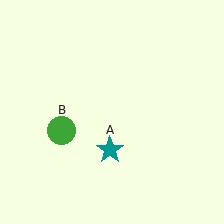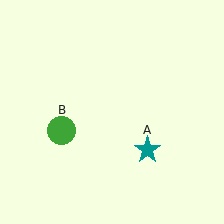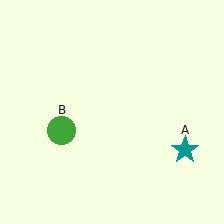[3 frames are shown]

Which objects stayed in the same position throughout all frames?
Green circle (object B) remained stationary.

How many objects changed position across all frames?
1 object changed position: teal star (object A).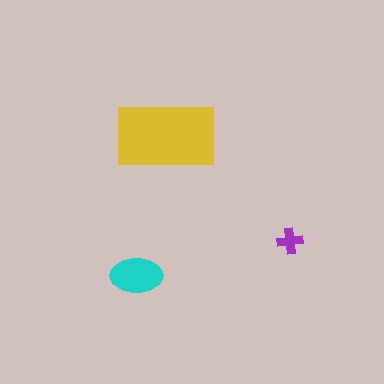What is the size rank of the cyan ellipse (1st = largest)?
2nd.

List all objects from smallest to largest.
The purple cross, the cyan ellipse, the yellow rectangle.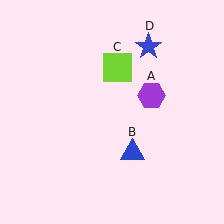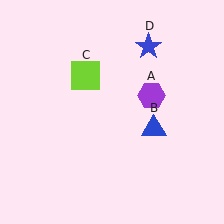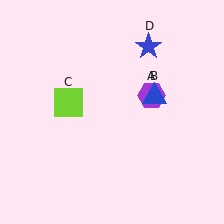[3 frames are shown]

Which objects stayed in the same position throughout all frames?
Purple hexagon (object A) and blue star (object D) remained stationary.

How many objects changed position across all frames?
2 objects changed position: blue triangle (object B), lime square (object C).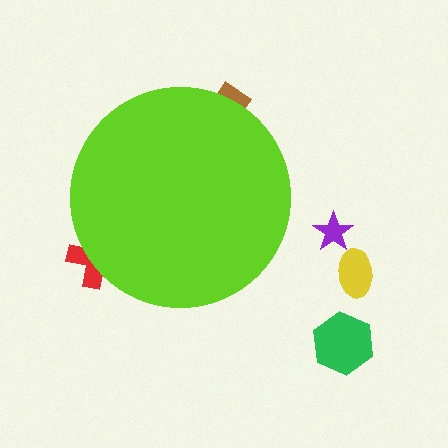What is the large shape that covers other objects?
A lime circle.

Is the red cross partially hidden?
Yes, the red cross is partially hidden behind the lime circle.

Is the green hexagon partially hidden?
No, the green hexagon is fully visible.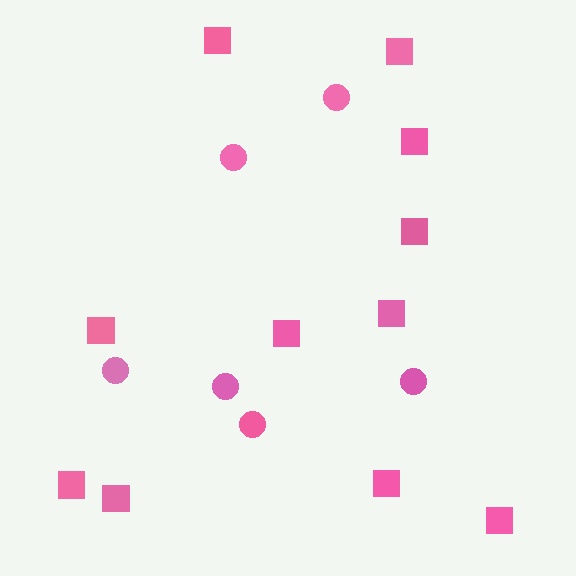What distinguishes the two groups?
There are 2 groups: one group of squares (11) and one group of circles (6).